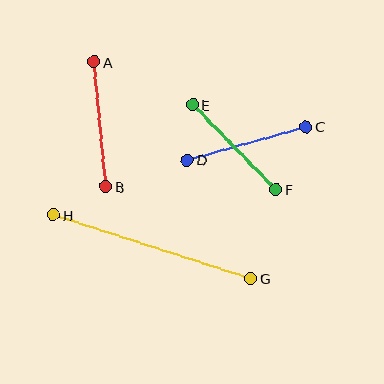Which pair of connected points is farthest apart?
Points G and H are farthest apart.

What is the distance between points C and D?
The distance is approximately 123 pixels.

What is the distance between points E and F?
The distance is approximately 119 pixels.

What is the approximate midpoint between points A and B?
The midpoint is at approximately (100, 124) pixels.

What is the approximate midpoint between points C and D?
The midpoint is at approximately (247, 143) pixels.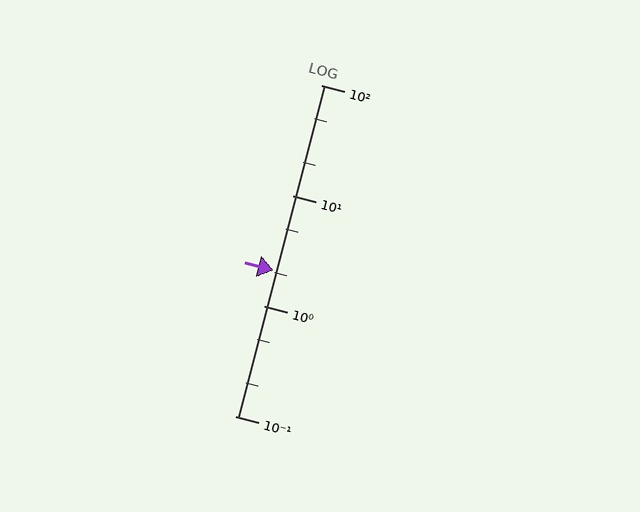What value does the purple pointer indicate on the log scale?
The pointer indicates approximately 2.1.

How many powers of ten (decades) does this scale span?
The scale spans 3 decades, from 0.1 to 100.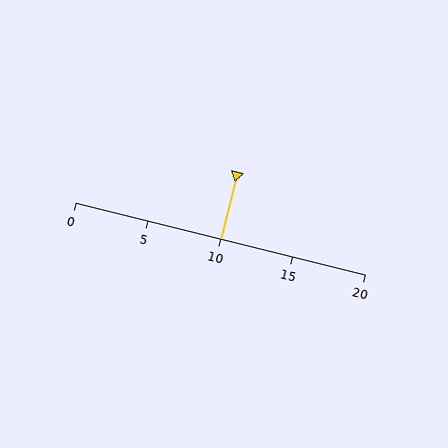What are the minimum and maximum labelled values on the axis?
The axis runs from 0 to 20.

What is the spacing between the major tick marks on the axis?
The major ticks are spaced 5 apart.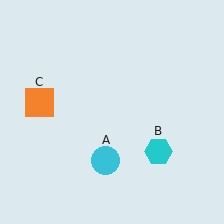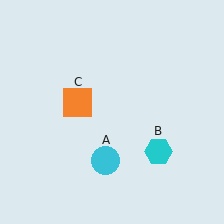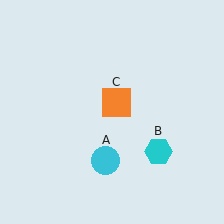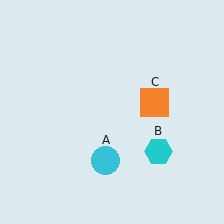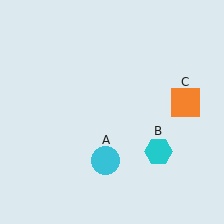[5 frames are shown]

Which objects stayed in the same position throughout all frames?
Cyan circle (object A) and cyan hexagon (object B) remained stationary.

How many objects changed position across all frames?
1 object changed position: orange square (object C).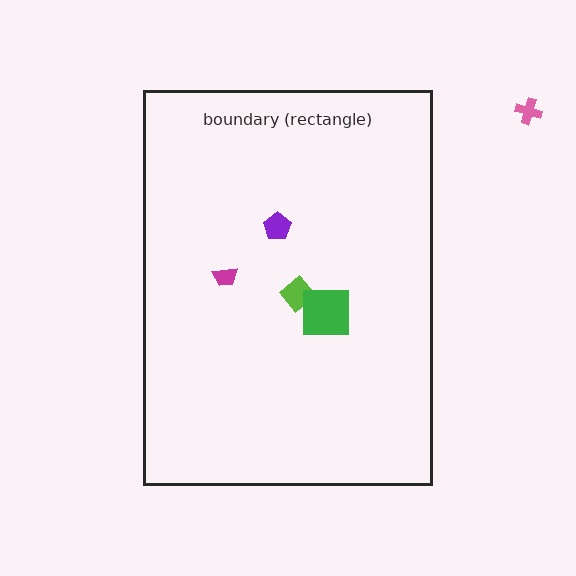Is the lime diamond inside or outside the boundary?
Inside.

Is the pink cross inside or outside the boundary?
Outside.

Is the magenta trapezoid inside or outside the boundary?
Inside.